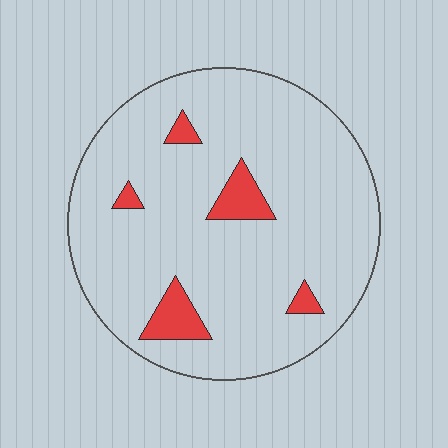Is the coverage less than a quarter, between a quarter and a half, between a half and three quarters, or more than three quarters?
Less than a quarter.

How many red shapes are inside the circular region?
5.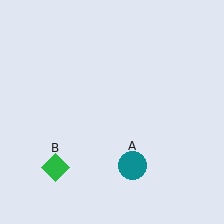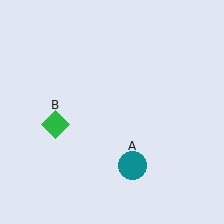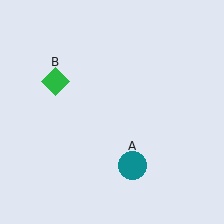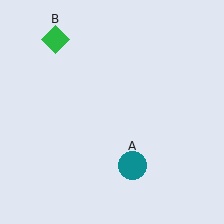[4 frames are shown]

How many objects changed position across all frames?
1 object changed position: green diamond (object B).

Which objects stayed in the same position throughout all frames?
Teal circle (object A) remained stationary.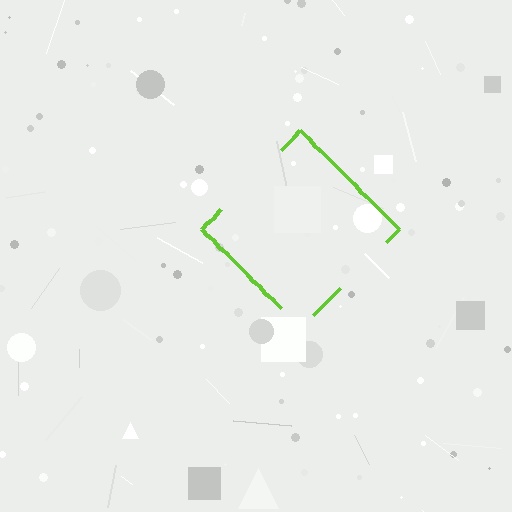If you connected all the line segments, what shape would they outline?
They would outline a diamond.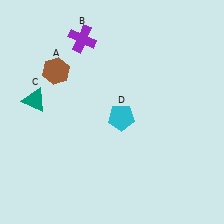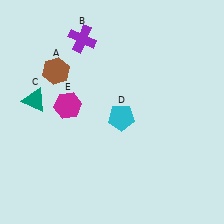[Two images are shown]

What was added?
A magenta hexagon (E) was added in Image 2.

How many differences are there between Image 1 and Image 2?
There is 1 difference between the two images.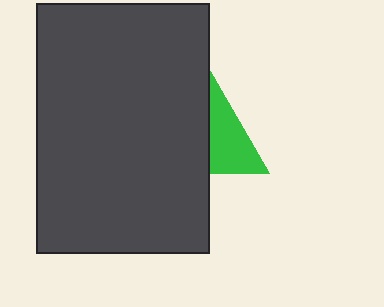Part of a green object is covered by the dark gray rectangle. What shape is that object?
It is a triangle.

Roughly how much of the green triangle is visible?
About half of it is visible (roughly 45%).